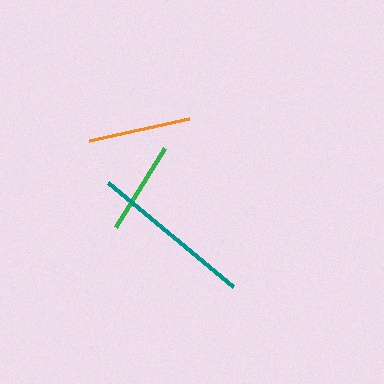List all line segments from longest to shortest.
From longest to shortest: teal, orange, green.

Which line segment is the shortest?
The green line is the shortest at approximately 92 pixels.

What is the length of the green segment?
The green segment is approximately 92 pixels long.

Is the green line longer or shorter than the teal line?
The teal line is longer than the green line.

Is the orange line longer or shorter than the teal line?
The teal line is longer than the orange line.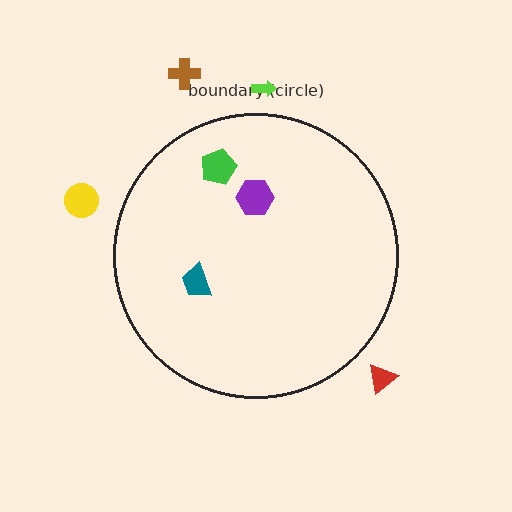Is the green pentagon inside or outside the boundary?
Inside.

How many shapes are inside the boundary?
3 inside, 4 outside.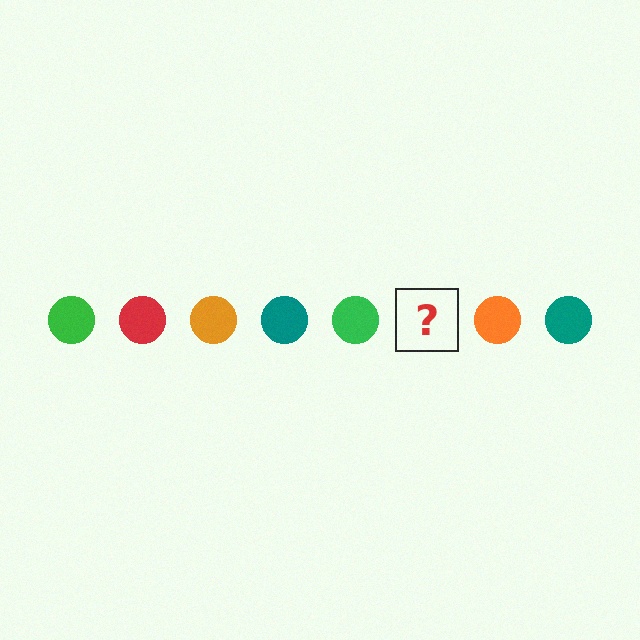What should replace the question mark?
The question mark should be replaced with a red circle.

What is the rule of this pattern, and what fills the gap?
The rule is that the pattern cycles through green, red, orange, teal circles. The gap should be filled with a red circle.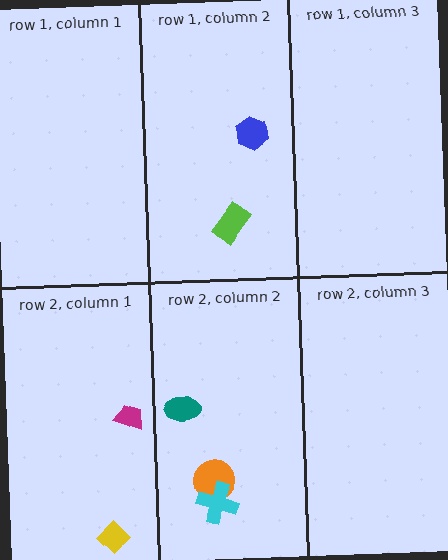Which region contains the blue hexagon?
The row 1, column 2 region.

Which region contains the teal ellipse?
The row 2, column 2 region.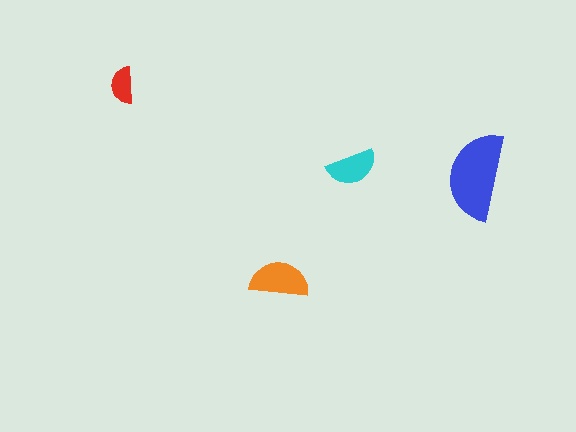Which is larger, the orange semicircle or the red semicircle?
The orange one.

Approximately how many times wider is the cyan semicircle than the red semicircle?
About 1.5 times wider.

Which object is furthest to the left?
The red semicircle is leftmost.